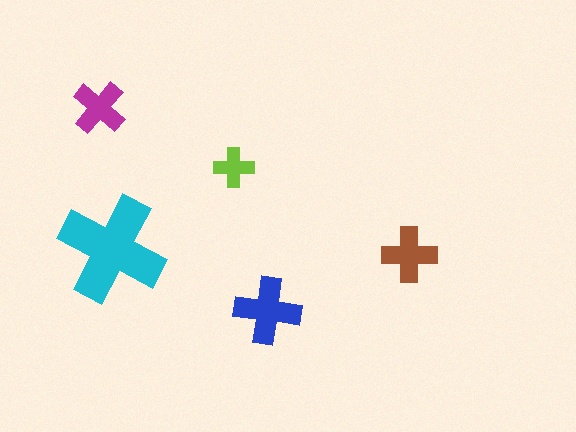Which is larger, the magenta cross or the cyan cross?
The cyan one.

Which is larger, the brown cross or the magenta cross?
The brown one.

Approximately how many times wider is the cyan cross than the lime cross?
About 2.5 times wider.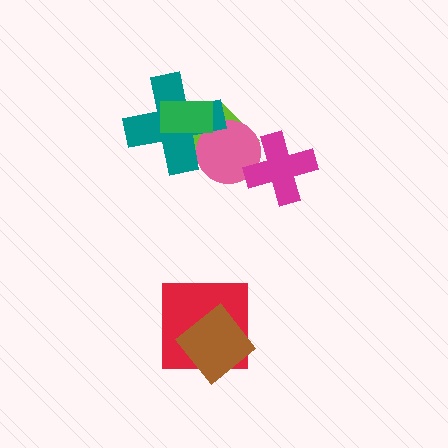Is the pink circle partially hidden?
Yes, it is partially covered by another shape.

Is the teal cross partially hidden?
Yes, it is partially covered by another shape.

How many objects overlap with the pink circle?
3 objects overlap with the pink circle.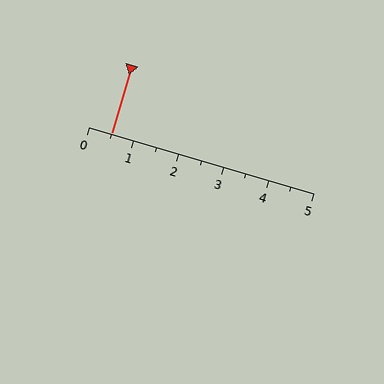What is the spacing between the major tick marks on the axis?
The major ticks are spaced 1 apart.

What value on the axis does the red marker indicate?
The marker indicates approximately 0.5.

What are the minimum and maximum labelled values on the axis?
The axis runs from 0 to 5.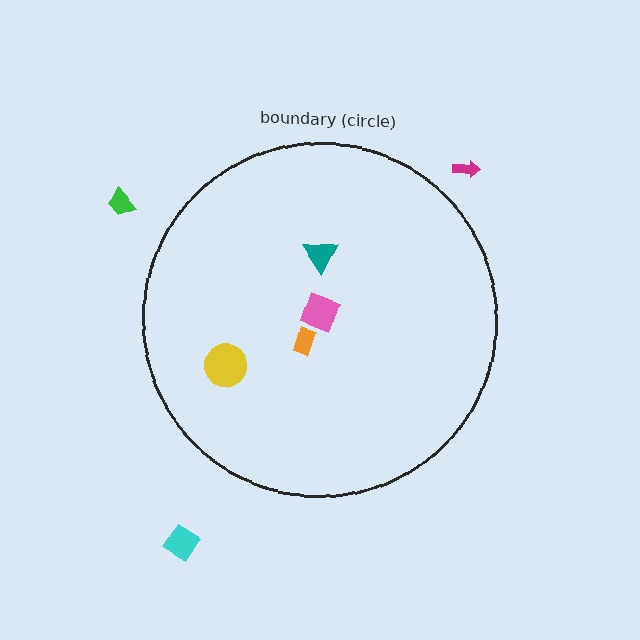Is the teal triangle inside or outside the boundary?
Inside.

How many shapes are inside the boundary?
4 inside, 3 outside.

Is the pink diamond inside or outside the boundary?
Inside.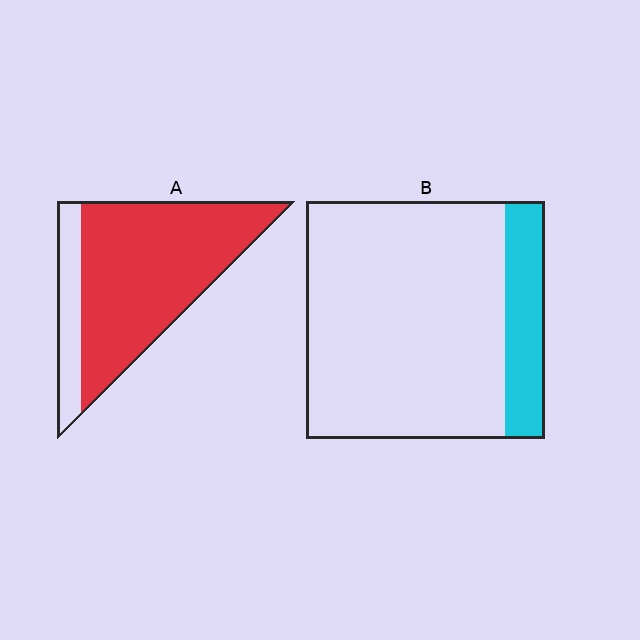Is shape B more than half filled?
No.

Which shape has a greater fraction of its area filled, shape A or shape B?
Shape A.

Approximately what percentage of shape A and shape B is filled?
A is approximately 80% and B is approximately 15%.